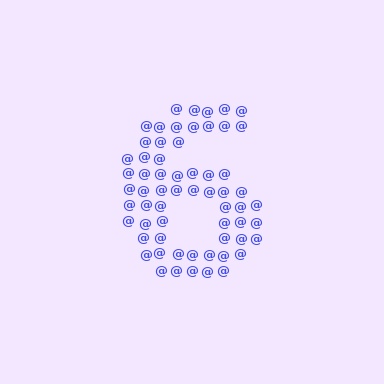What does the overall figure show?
The overall figure shows the digit 6.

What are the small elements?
The small elements are at signs.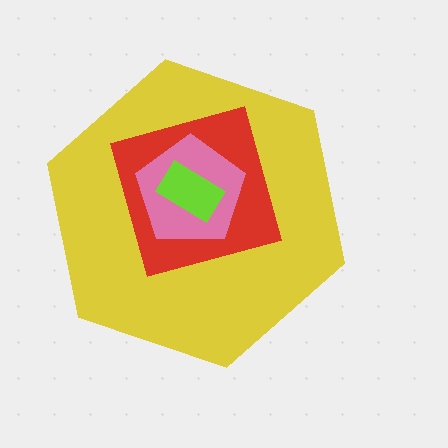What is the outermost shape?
The yellow hexagon.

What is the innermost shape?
The lime rectangle.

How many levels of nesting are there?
4.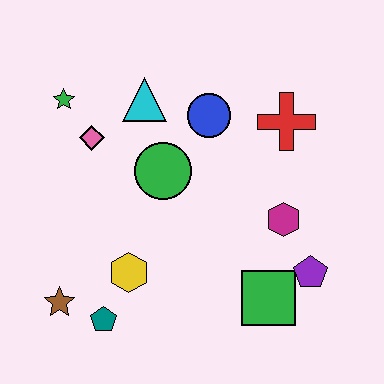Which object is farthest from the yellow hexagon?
The red cross is farthest from the yellow hexagon.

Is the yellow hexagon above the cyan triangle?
No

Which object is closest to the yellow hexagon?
The teal pentagon is closest to the yellow hexagon.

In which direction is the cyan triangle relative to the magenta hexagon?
The cyan triangle is to the left of the magenta hexagon.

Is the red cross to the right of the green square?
Yes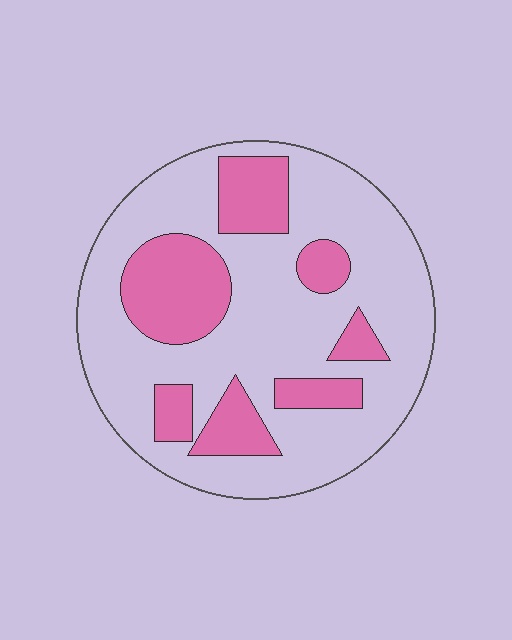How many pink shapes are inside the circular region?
7.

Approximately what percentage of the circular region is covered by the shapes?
Approximately 30%.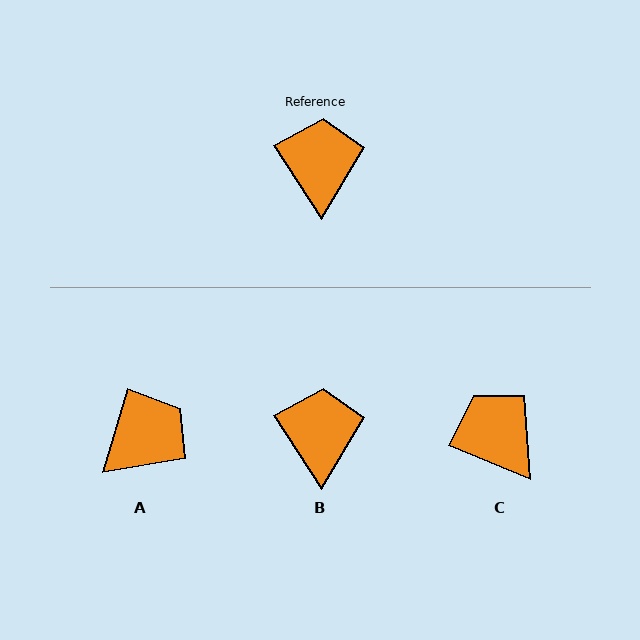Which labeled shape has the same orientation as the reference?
B.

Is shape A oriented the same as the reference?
No, it is off by about 49 degrees.